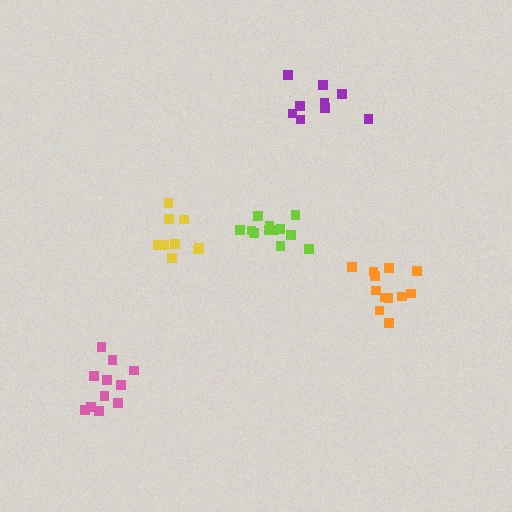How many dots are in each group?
Group 1: 12 dots, Group 2: 9 dots, Group 3: 12 dots, Group 4: 9 dots, Group 5: 11 dots (53 total).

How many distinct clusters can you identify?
There are 5 distinct clusters.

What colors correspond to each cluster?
The clusters are colored: lime, yellow, orange, purple, pink.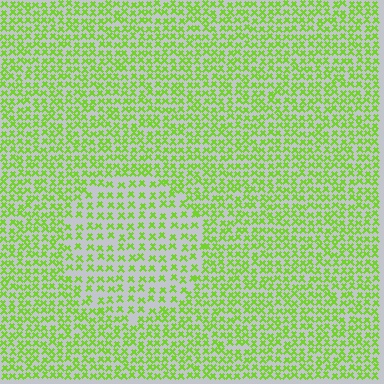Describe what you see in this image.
The image contains small lime elements arranged at two different densities. A circle-shaped region is visible where the elements are less densely packed than the surrounding area.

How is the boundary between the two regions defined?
The boundary is defined by a change in element density (approximately 1.7x ratio). All elements are the same color, size, and shape.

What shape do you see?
I see a circle.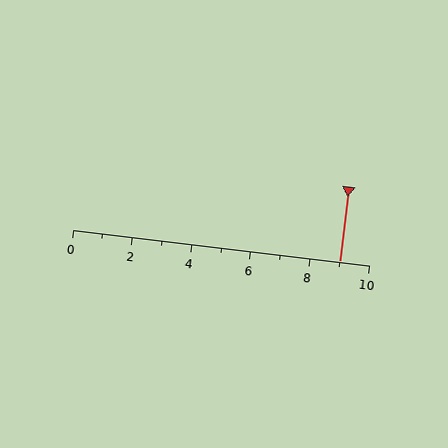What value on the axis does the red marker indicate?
The marker indicates approximately 9.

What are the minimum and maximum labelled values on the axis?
The axis runs from 0 to 10.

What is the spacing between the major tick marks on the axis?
The major ticks are spaced 2 apart.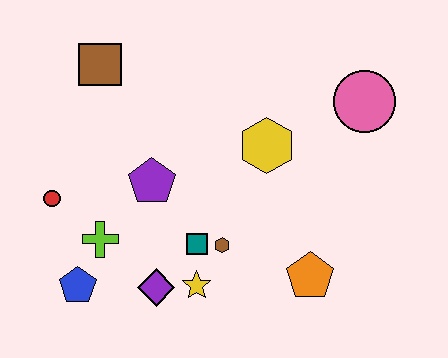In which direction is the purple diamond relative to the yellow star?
The purple diamond is to the left of the yellow star.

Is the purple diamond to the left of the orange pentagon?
Yes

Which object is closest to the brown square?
The purple pentagon is closest to the brown square.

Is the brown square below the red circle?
No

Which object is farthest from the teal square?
The pink circle is farthest from the teal square.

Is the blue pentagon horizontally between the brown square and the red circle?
Yes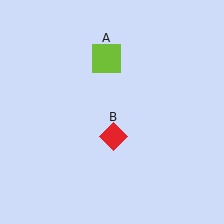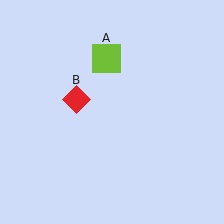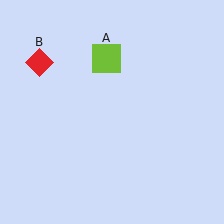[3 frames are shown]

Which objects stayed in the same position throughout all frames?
Lime square (object A) remained stationary.